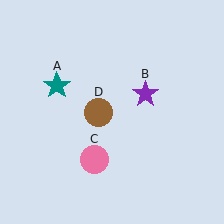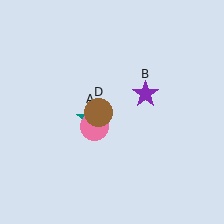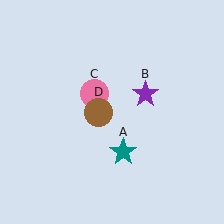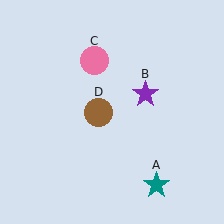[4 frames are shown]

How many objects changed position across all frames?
2 objects changed position: teal star (object A), pink circle (object C).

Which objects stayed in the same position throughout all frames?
Purple star (object B) and brown circle (object D) remained stationary.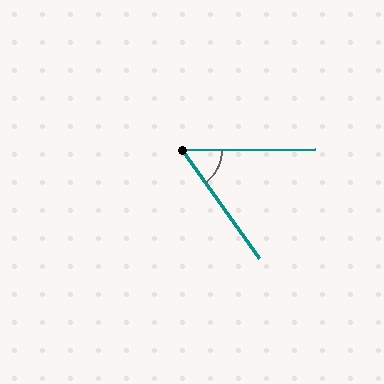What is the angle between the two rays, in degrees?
Approximately 55 degrees.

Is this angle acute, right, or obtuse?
It is acute.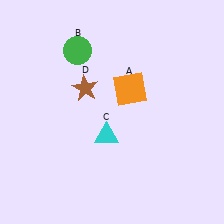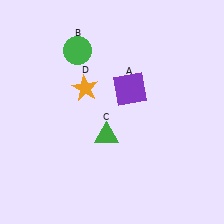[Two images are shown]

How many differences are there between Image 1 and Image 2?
There are 3 differences between the two images.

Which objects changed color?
A changed from orange to purple. C changed from cyan to green. D changed from brown to orange.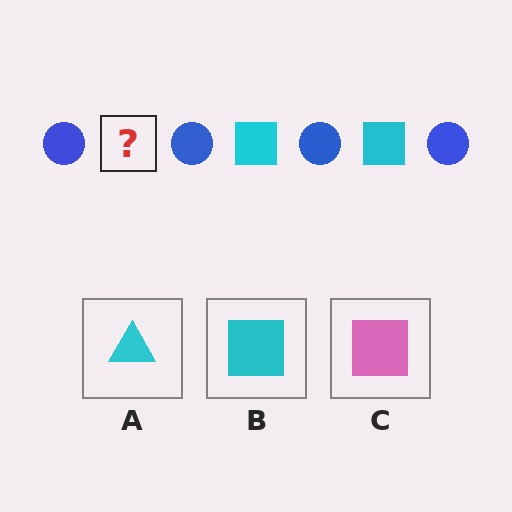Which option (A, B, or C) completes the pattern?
B.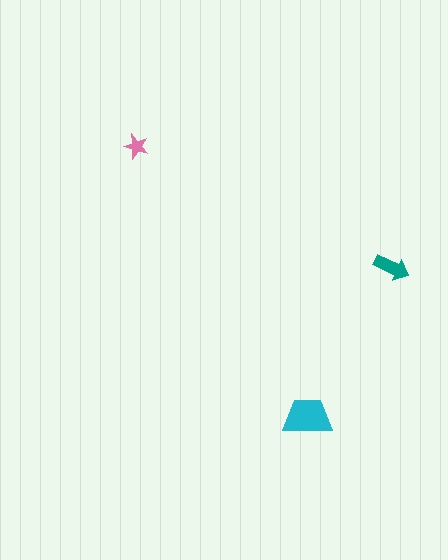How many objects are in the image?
There are 3 objects in the image.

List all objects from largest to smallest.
The cyan trapezoid, the teal arrow, the pink star.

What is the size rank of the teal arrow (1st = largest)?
2nd.